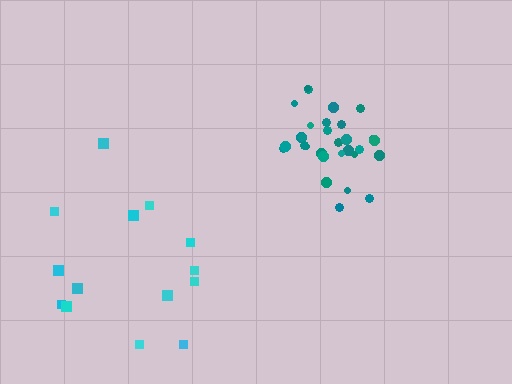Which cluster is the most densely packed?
Teal.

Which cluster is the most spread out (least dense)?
Cyan.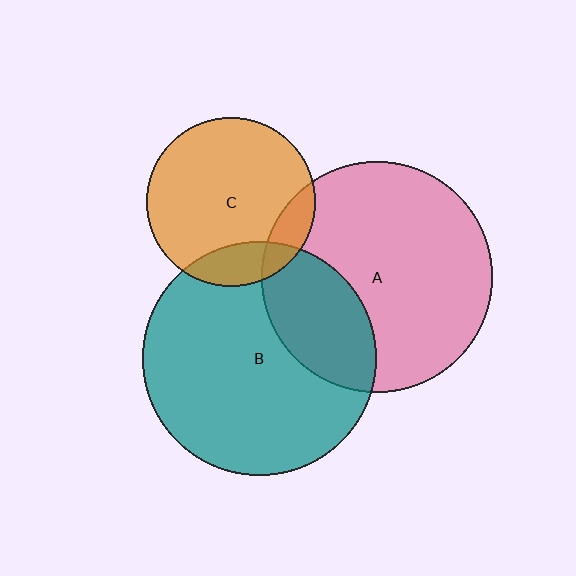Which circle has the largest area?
Circle B (teal).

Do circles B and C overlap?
Yes.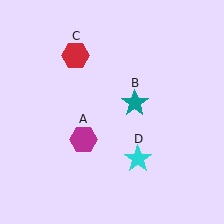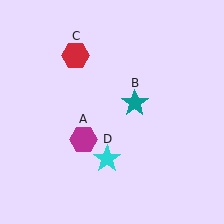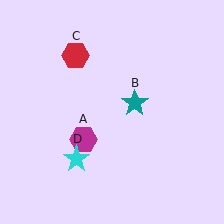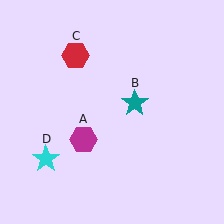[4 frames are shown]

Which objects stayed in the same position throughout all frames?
Magenta hexagon (object A) and teal star (object B) and red hexagon (object C) remained stationary.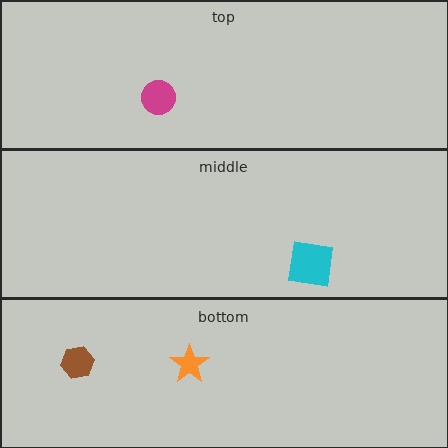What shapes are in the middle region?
The cyan square.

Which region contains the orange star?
The bottom region.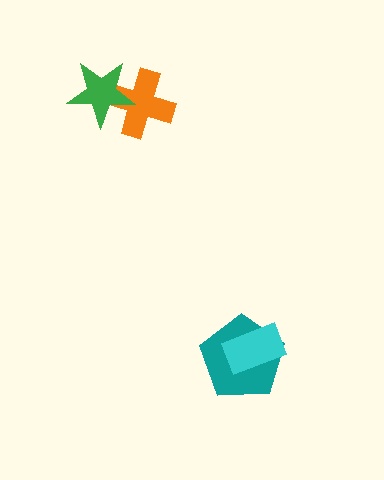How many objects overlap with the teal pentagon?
1 object overlaps with the teal pentagon.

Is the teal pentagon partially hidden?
Yes, it is partially covered by another shape.